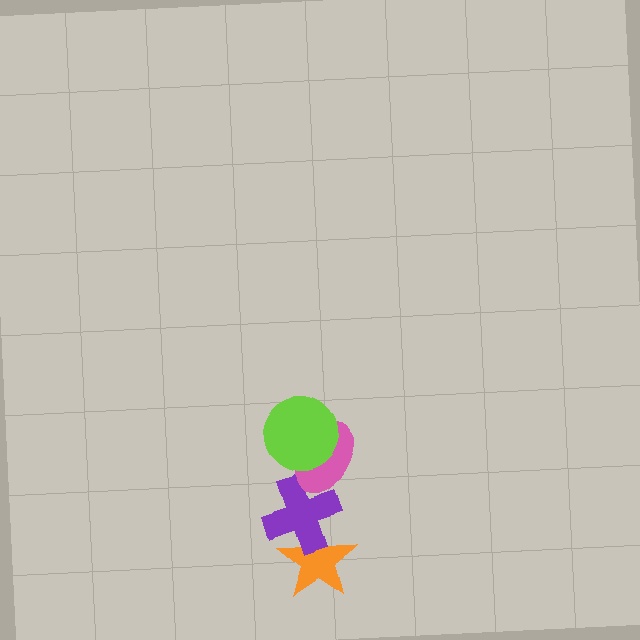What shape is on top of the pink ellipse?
The lime circle is on top of the pink ellipse.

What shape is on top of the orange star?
The purple cross is on top of the orange star.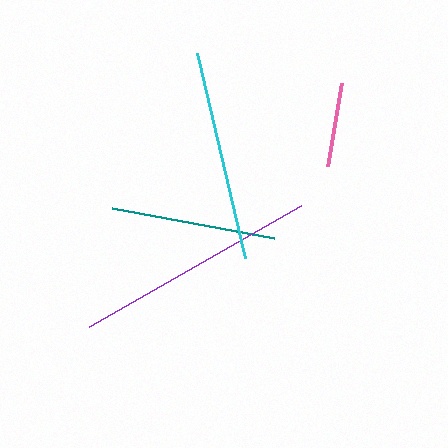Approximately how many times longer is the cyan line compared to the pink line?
The cyan line is approximately 2.5 times the length of the pink line.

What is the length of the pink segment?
The pink segment is approximately 84 pixels long.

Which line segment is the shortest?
The pink line is the shortest at approximately 84 pixels.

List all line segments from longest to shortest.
From longest to shortest: purple, cyan, teal, pink.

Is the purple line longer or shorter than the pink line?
The purple line is longer than the pink line.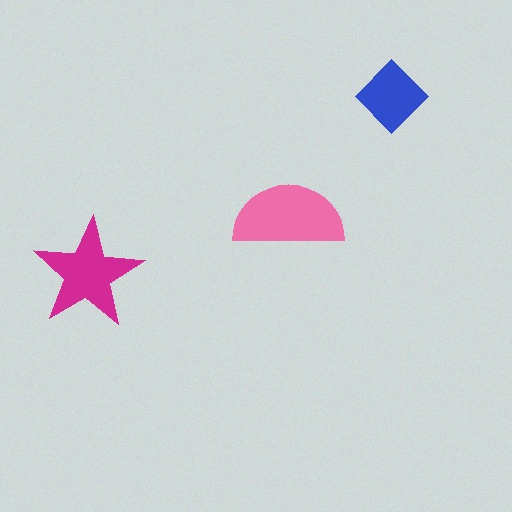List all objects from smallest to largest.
The blue diamond, the magenta star, the pink semicircle.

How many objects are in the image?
There are 3 objects in the image.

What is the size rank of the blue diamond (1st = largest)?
3rd.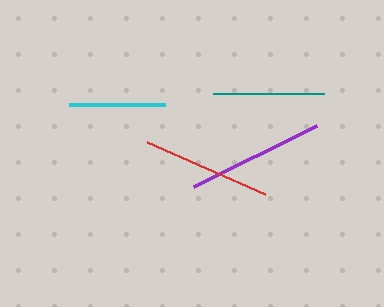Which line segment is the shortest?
The cyan line is the shortest at approximately 96 pixels.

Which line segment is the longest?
The purple line is the longest at approximately 137 pixels.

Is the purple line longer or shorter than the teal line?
The purple line is longer than the teal line.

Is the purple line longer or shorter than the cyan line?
The purple line is longer than the cyan line.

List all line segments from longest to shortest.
From longest to shortest: purple, red, teal, cyan.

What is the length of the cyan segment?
The cyan segment is approximately 96 pixels long.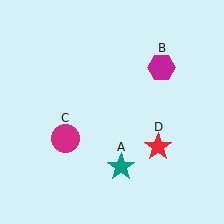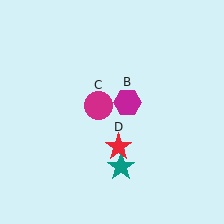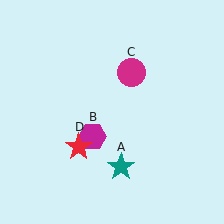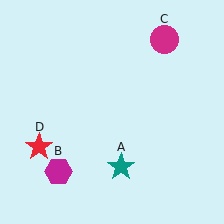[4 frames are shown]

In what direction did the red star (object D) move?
The red star (object D) moved left.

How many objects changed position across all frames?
3 objects changed position: magenta hexagon (object B), magenta circle (object C), red star (object D).